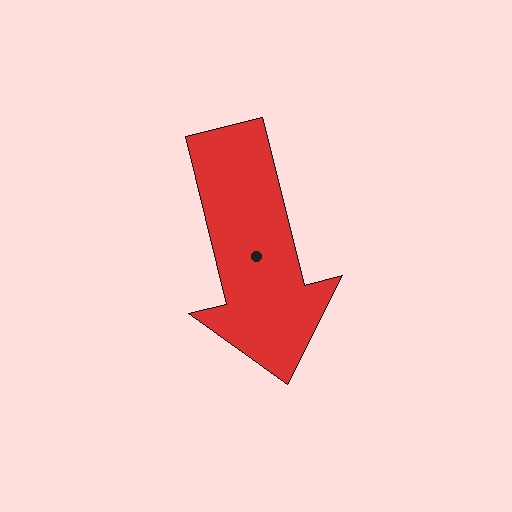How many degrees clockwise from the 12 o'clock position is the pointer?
Approximately 166 degrees.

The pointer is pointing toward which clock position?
Roughly 6 o'clock.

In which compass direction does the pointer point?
South.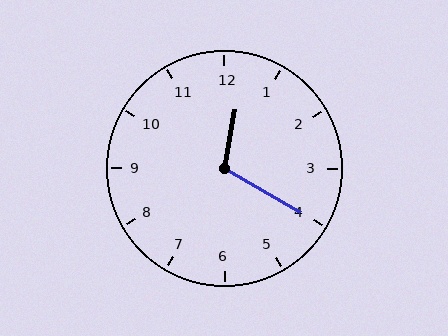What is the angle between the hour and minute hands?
Approximately 110 degrees.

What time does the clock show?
12:20.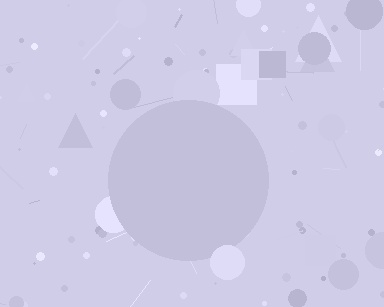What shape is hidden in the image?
A circle is hidden in the image.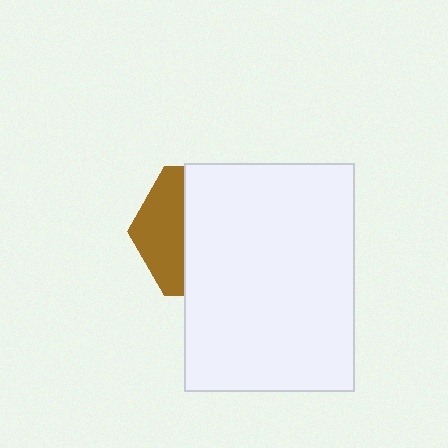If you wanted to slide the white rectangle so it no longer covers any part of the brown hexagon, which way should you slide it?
Slide it right — that is the most direct way to separate the two shapes.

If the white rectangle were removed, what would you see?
You would see the complete brown hexagon.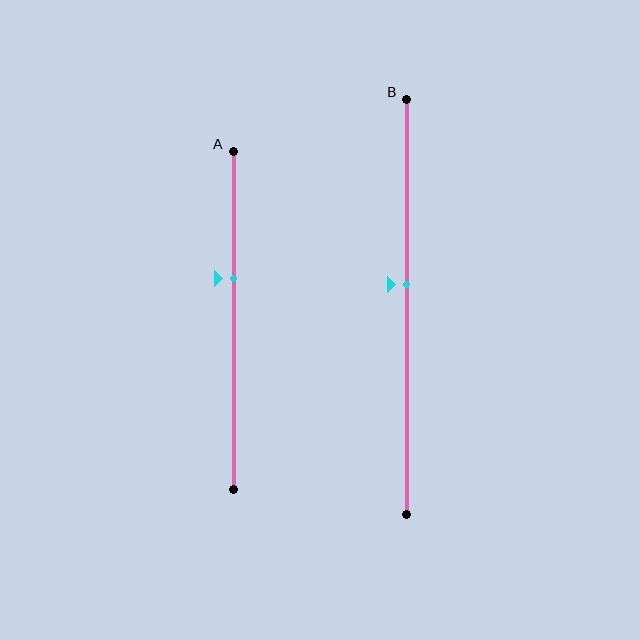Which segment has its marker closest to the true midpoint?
Segment B has its marker closest to the true midpoint.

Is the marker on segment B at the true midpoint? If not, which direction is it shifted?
No, the marker on segment B is shifted upward by about 5% of the segment length.